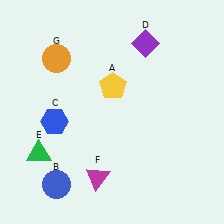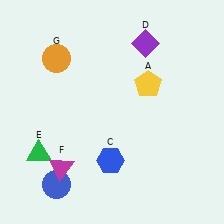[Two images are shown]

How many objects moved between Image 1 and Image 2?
3 objects moved between the two images.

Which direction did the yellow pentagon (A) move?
The yellow pentagon (A) moved right.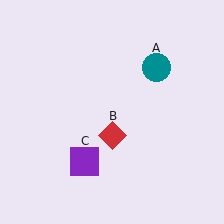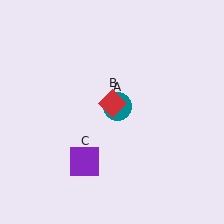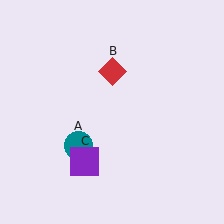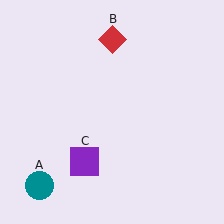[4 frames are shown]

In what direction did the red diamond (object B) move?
The red diamond (object B) moved up.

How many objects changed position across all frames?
2 objects changed position: teal circle (object A), red diamond (object B).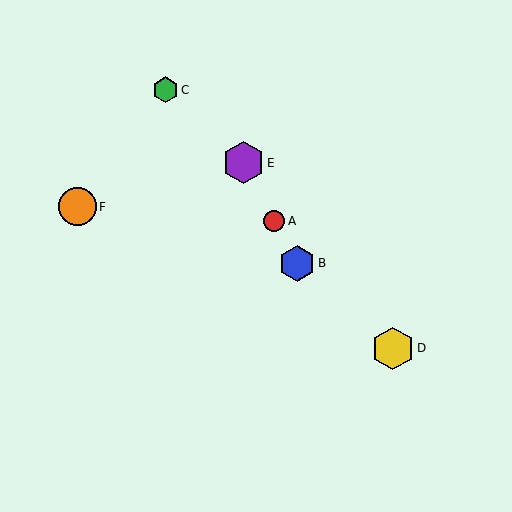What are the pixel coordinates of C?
Object C is at (165, 90).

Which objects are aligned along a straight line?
Objects A, B, E are aligned along a straight line.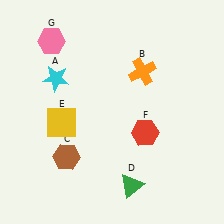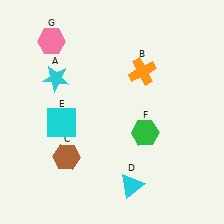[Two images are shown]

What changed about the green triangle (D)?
In Image 1, D is green. In Image 2, it changed to cyan.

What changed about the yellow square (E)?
In Image 1, E is yellow. In Image 2, it changed to cyan.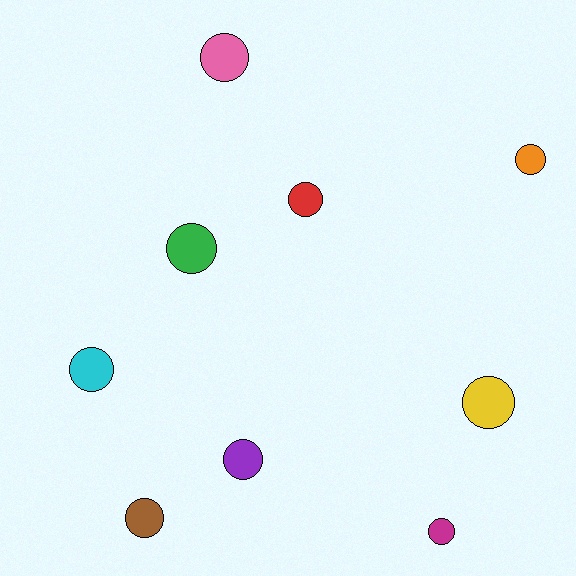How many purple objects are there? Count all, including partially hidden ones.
There is 1 purple object.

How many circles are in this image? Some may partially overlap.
There are 9 circles.